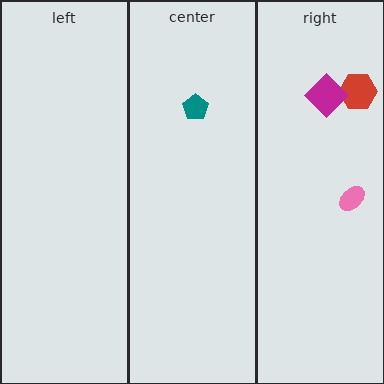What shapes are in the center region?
The teal pentagon.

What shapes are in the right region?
The red hexagon, the magenta diamond, the pink ellipse.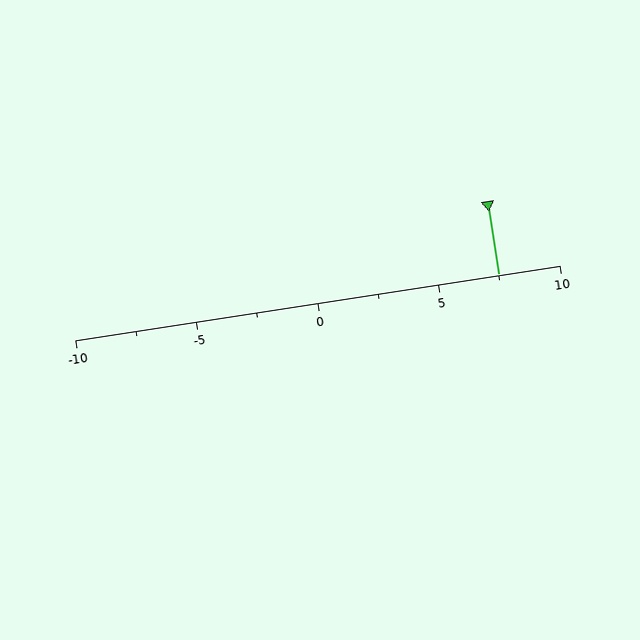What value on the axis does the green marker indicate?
The marker indicates approximately 7.5.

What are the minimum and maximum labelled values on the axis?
The axis runs from -10 to 10.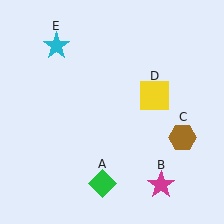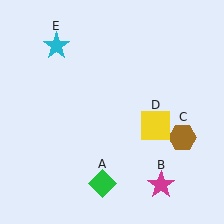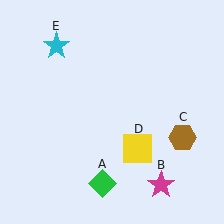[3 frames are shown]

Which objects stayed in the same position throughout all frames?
Green diamond (object A) and magenta star (object B) and brown hexagon (object C) and cyan star (object E) remained stationary.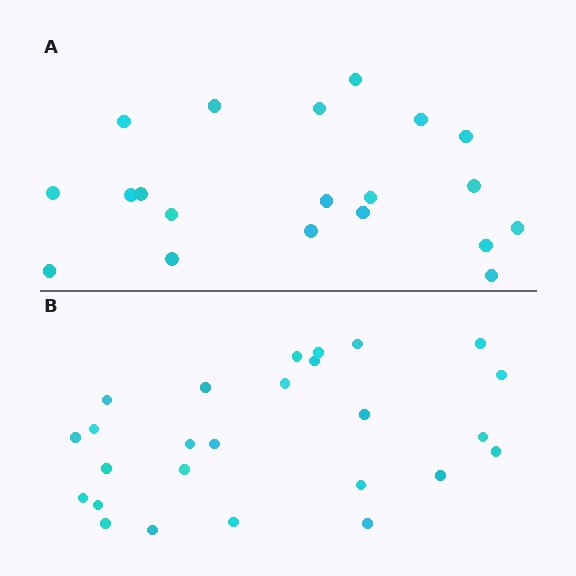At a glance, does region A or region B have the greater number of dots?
Region B (the bottom region) has more dots.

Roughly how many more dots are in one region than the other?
Region B has about 6 more dots than region A.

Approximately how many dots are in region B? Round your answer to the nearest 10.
About 30 dots. (The exact count is 26, which rounds to 30.)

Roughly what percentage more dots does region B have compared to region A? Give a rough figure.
About 30% more.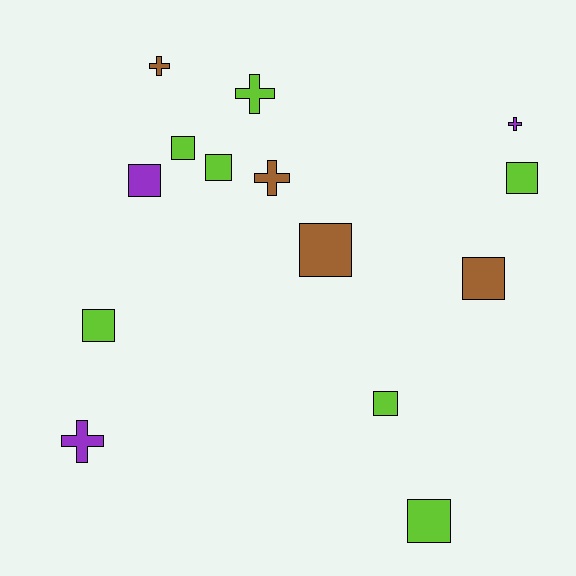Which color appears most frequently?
Lime, with 7 objects.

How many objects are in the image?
There are 14 objects.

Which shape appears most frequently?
Square, with 9 objects.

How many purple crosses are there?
There are 2 purple crosses.